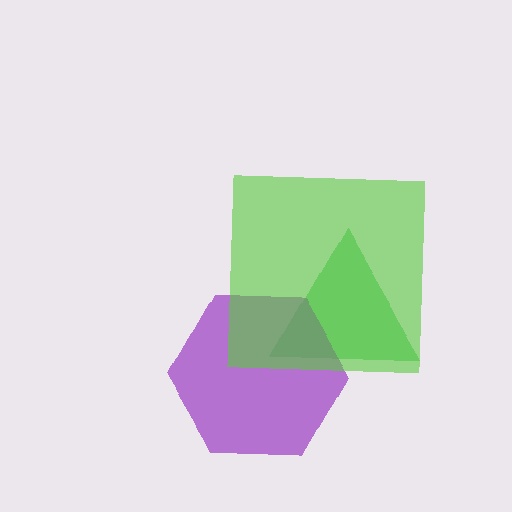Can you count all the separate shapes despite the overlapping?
Yes, there are 3 separate shapes.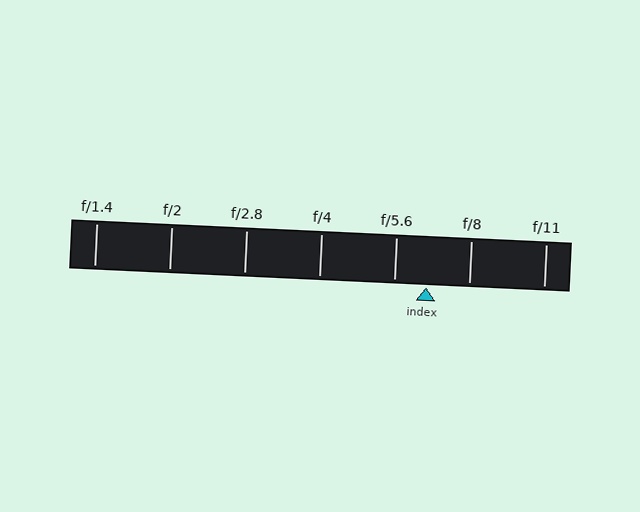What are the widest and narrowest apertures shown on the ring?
The widest aperture shown is f/1.4 and the narrowest is f/11.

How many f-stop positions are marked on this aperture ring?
There are 7 f-stop positions marked.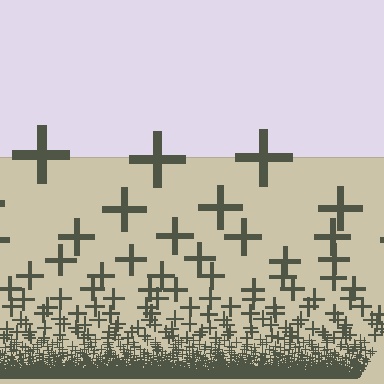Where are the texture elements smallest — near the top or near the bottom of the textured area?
Near the bottom.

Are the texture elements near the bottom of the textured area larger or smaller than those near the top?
Smaller. The gradient is inverted — elements near the bottom are smaller and denser.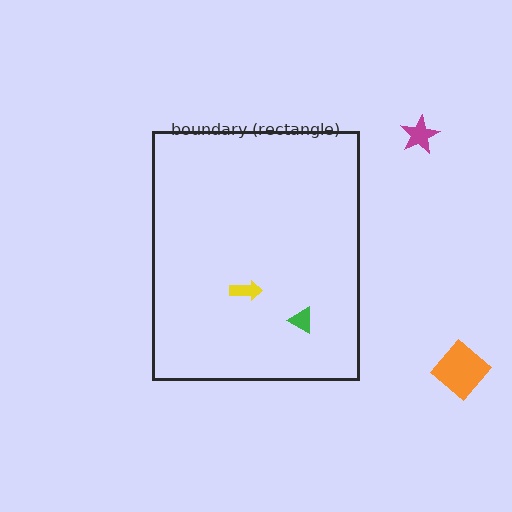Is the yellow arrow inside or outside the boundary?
Inside.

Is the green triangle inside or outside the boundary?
Inside.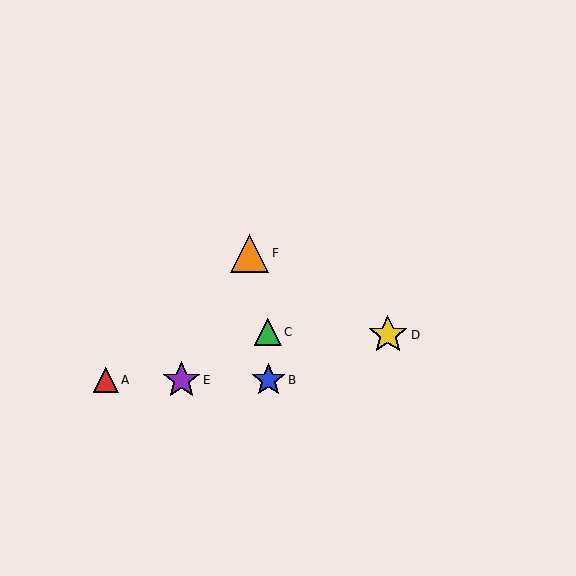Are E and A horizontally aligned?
Yes, both are at y≈380.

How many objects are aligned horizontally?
3 objects (A, B, E) are aligned horizontally.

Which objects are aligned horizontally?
Objects A, B, E are aligned horizontally.